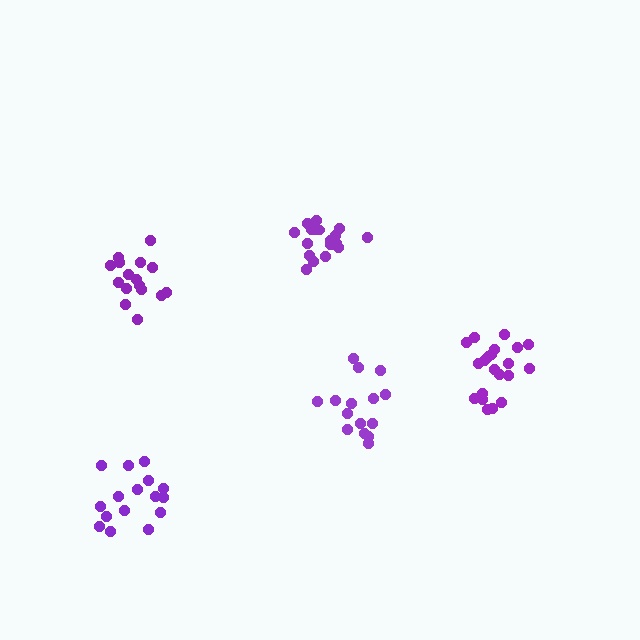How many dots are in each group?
Group 1: 19 dots, Group 2: 15 dots, Group 3: 17 dots, Group 4: 21 dots, Group 5: 16 dots (88 total).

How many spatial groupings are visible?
There are 5 spatial groupings.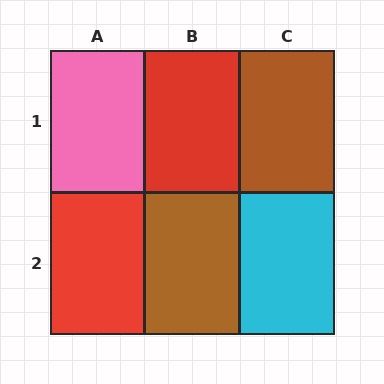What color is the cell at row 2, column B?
Brown.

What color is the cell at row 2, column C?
Cyan.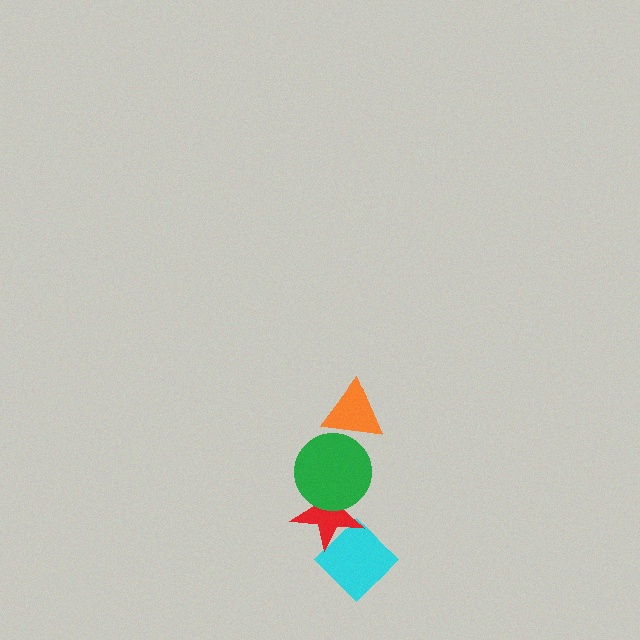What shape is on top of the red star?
The green circle is on top of the red star.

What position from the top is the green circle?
The green circle is 2nd from the top.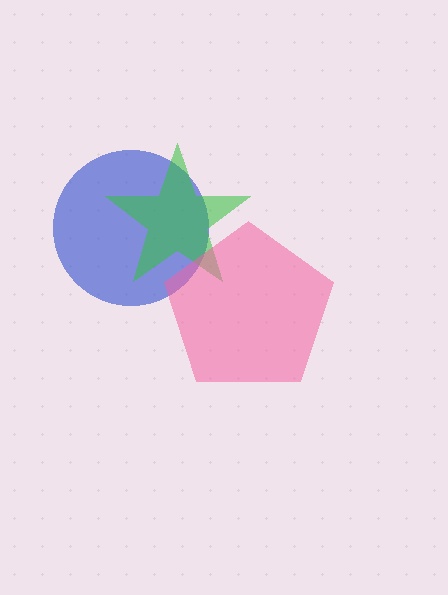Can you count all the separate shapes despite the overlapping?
Yes, there are 3 separate shapes.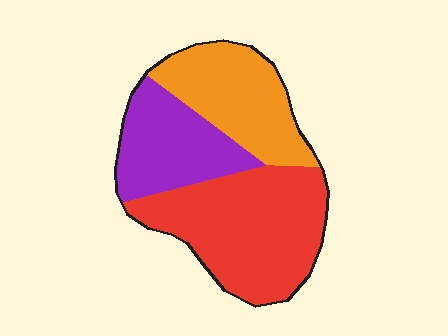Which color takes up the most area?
Red, at roughly 45%.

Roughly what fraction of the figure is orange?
Orange covers 29% of the figure.